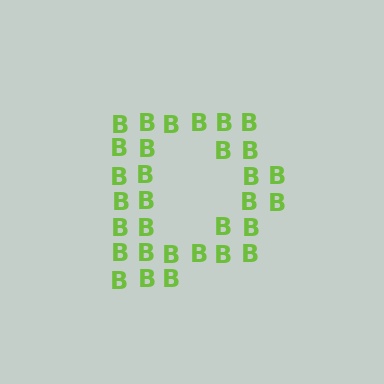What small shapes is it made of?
It is made of small letter B's.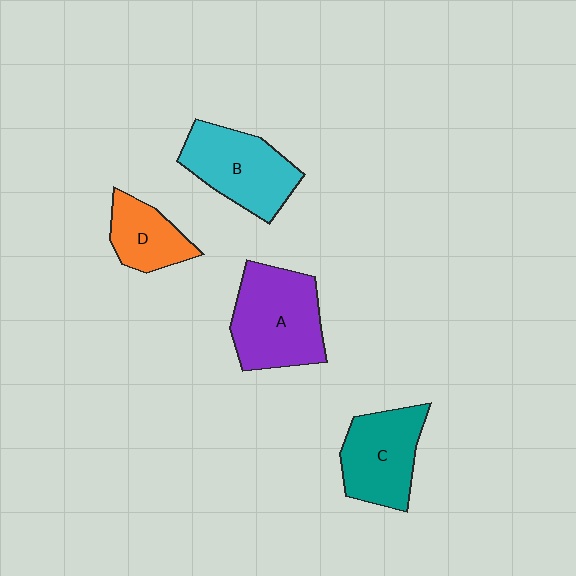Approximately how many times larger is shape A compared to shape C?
Approximately 1.2 times.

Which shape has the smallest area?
Shape D (orange).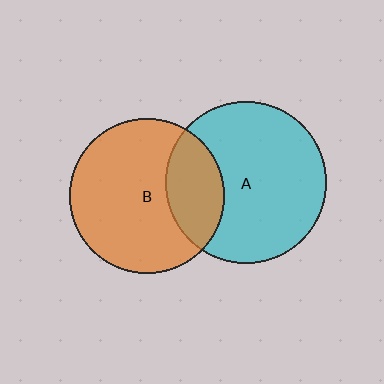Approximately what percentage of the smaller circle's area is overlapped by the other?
Approximately 25%.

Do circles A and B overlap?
Yes.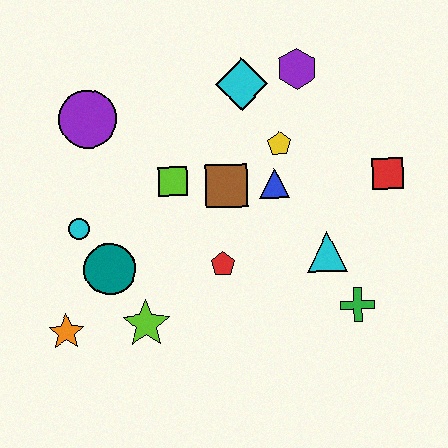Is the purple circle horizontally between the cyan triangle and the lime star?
No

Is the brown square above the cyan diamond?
No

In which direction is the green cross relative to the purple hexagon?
The green cross is below the purple hexagon.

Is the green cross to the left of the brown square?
No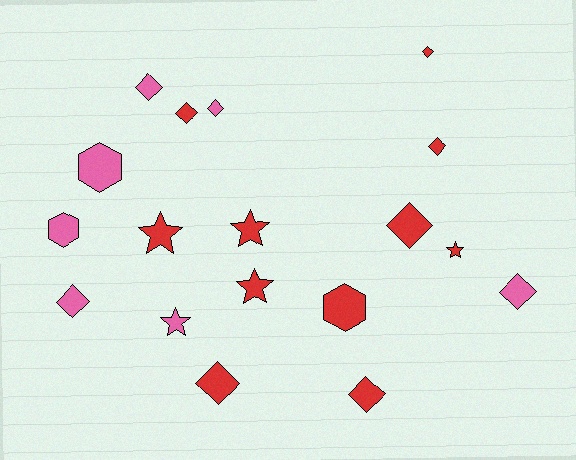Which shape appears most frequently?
Diamond, with 10 objects.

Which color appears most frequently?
Red, with 11 objects.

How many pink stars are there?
There is 1 pink star.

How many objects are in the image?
There are 18 objects.